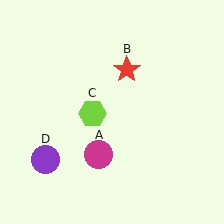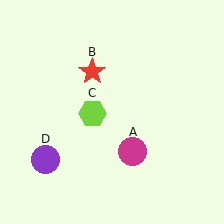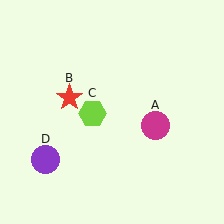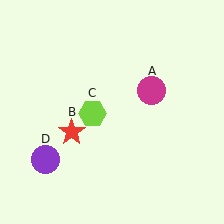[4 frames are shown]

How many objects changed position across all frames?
2 objects changed position: magenta circle (object A), red star (object B).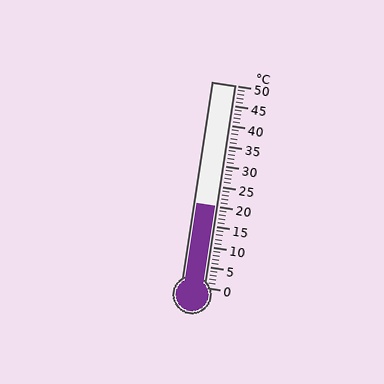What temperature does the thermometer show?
The thermometer shows approximately 20°C.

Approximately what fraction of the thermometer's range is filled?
The thermometer is filled to approximately 40% of its range.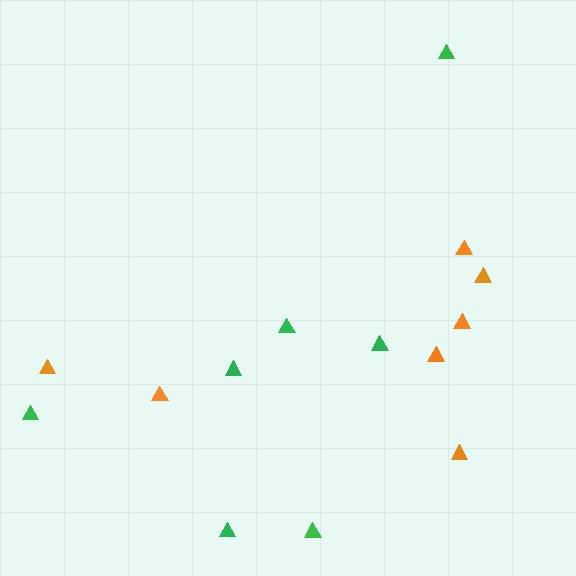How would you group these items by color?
There are 2 groups: one group of green triangles (7) and one group of orange triangles (7).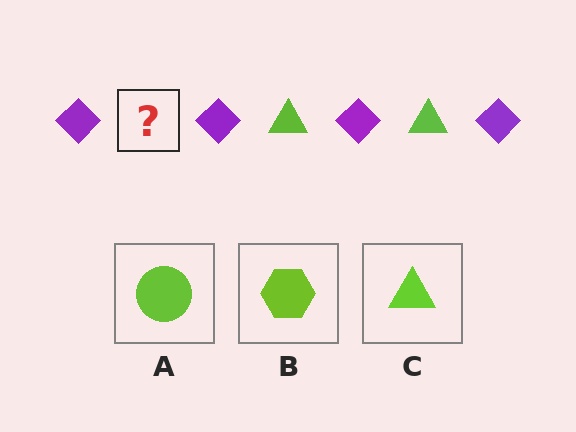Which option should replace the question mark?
Option C.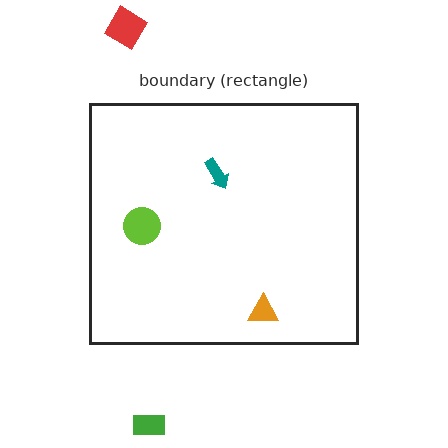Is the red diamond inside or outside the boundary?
Outside.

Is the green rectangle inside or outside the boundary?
Outside.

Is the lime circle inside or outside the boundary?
Inside.